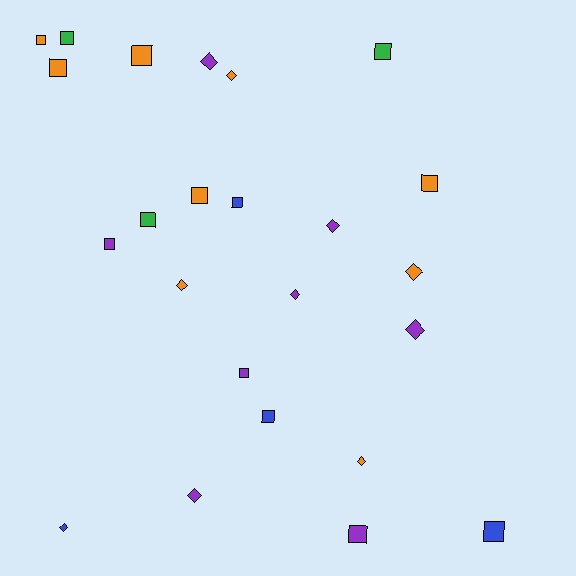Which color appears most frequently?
Orange, with 9 objects.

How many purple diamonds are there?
There are 5 purple diamonds.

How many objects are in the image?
There are 24 objects.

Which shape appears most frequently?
Square, with 14 objects.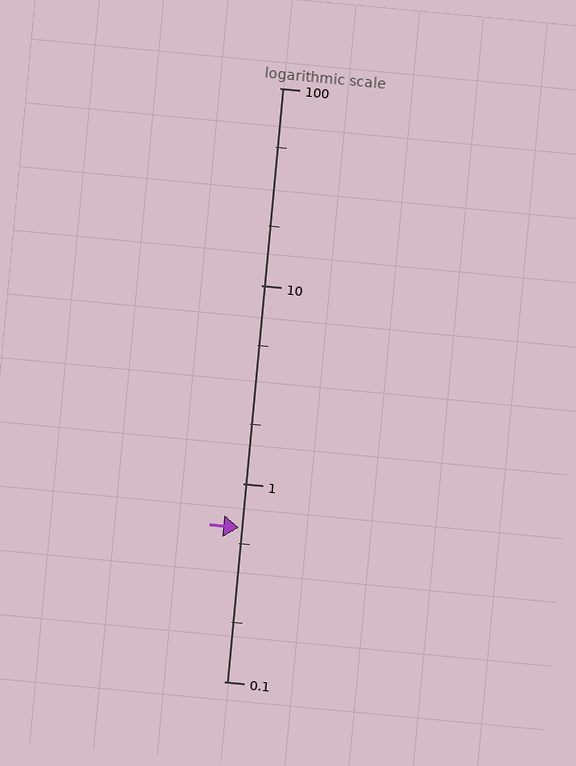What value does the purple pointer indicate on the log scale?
The pointer indicates approximately 0.6.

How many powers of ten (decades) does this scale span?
The scale spans 3 decades, from 0.1 to 100.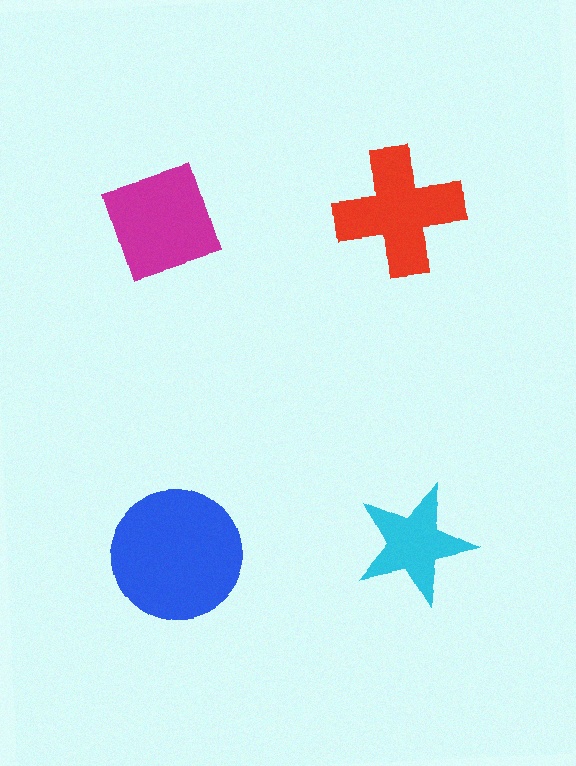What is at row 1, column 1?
A magenta diamond.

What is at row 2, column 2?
A cyan star.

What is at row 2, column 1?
A blue circle.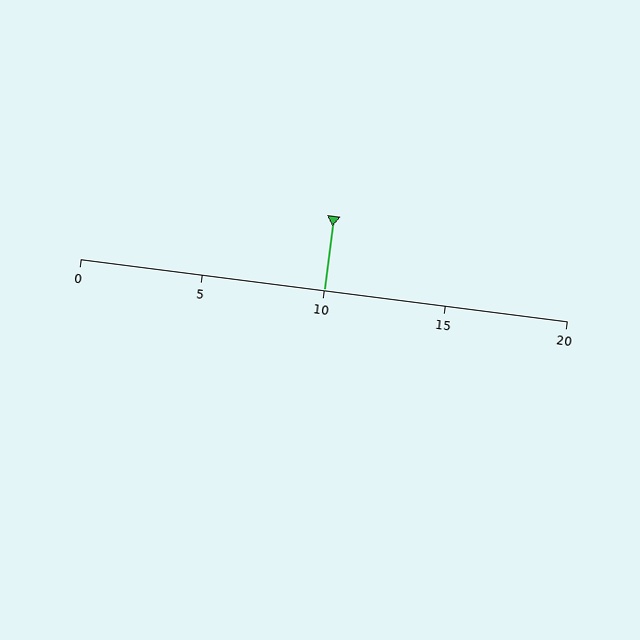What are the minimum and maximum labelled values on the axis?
The axis runs from 0 to 20.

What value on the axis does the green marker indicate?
The marker indicates approximately 10.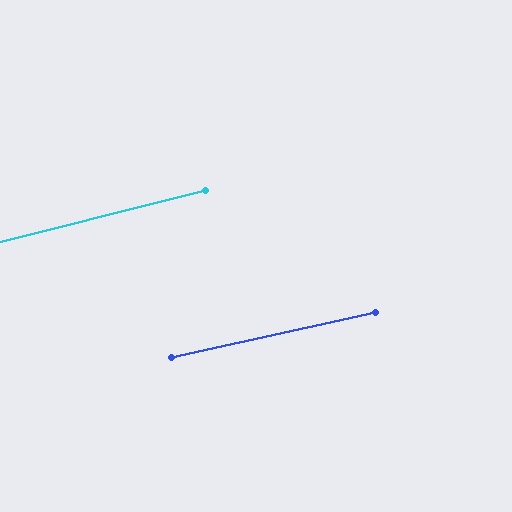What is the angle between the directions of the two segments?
Approximately 1 degree.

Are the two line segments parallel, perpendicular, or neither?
Parallel — their directions differ by only 1.5°.